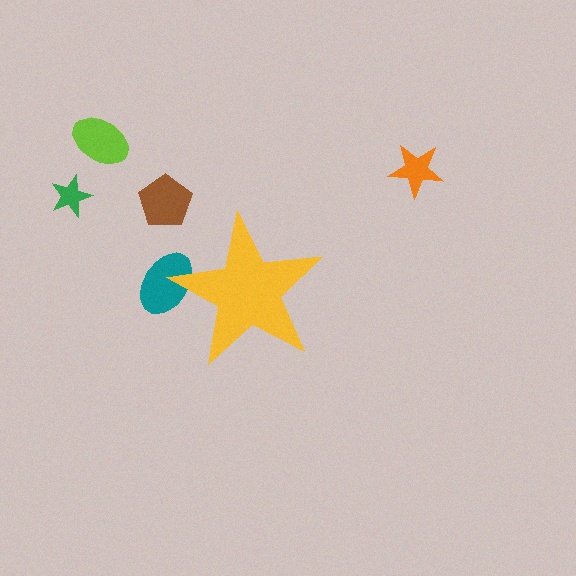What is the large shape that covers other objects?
A yellow star.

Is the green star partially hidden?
No, the green star is fully visible.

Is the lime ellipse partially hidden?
No, the lime ellipse is fully visible.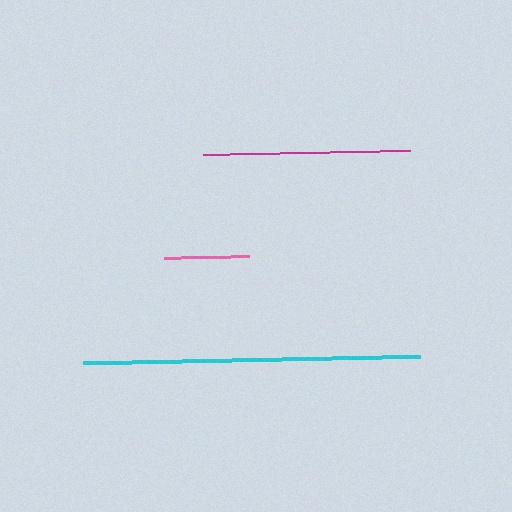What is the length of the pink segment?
The pink segment is approximately 85 pixels long.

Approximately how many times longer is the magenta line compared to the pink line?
The magenta line is approximately 2.4 times the length of the pink line.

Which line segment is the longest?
The cyan line is the longest at approximately 336 pixels.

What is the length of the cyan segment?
The cyan segment is approximately 336 pixels long.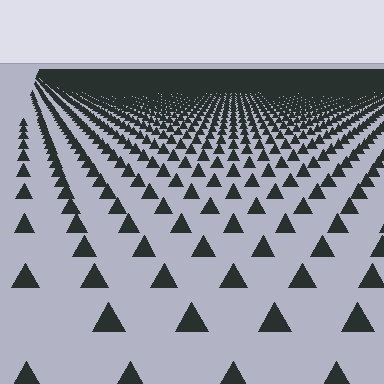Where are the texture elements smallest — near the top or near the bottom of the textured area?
Near the top.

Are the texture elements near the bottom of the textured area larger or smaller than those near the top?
Larger. Near the bottom, elements are closer to the viewer and appear at a bigger on-screen size.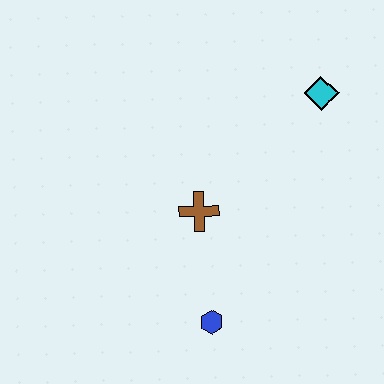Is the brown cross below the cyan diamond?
Yes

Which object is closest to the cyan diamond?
The brown cross is closest to the cyan diamond.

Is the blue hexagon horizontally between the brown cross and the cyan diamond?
Yes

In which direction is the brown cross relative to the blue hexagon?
The brown cross is above the blue hexagon.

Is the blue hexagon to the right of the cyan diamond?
No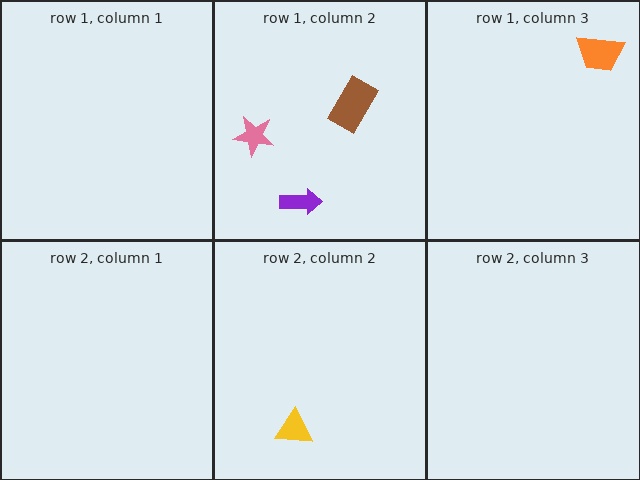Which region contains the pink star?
The row 1, column 2 region.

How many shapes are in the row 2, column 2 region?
1.